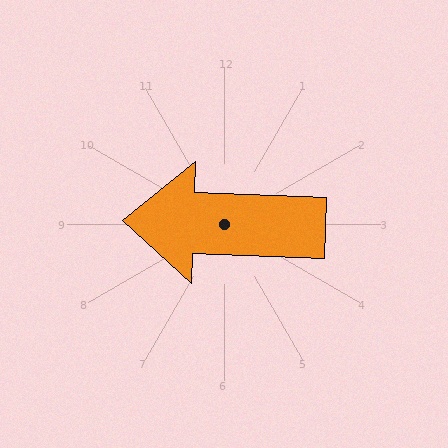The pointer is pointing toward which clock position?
Roughly 9 o'clock.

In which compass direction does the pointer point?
West.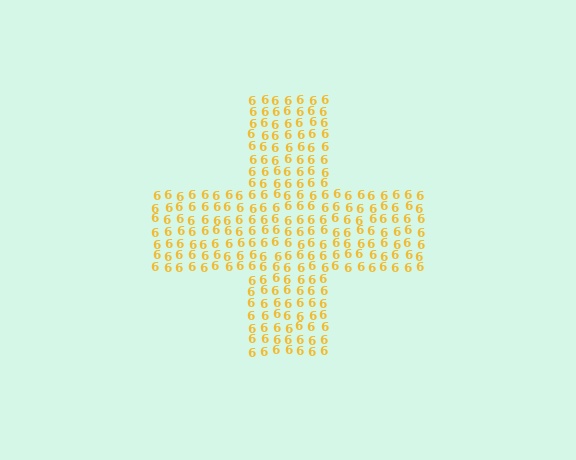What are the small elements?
The small elements are digit 6's.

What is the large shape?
The large shape is a cross.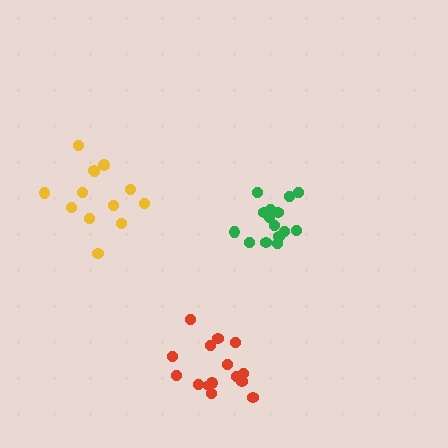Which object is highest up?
The yellow cluster is topmost.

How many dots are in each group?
Group 1: 15 dots, Group 2: 15 dots, Group 3: 13 dots (43 total).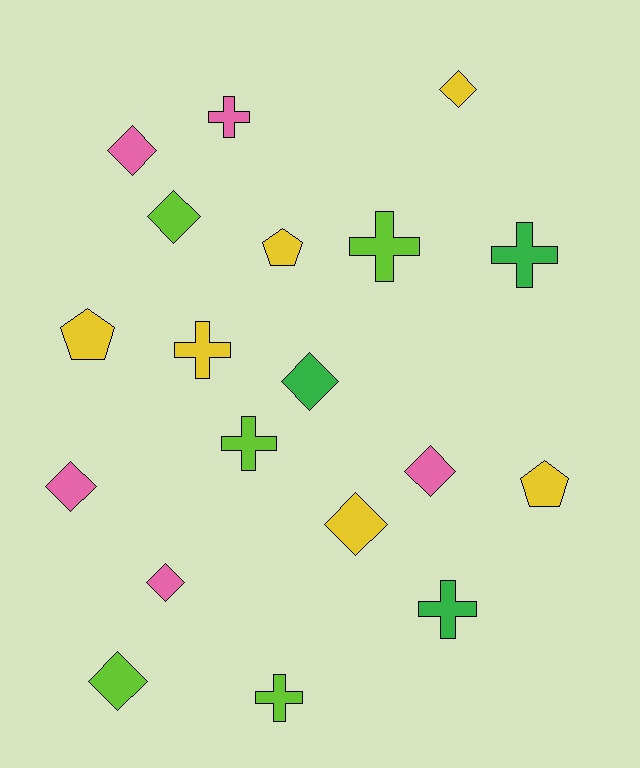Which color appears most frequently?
Yellow, with 6 objects.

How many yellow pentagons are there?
There are 3 yellow pentagons.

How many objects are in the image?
There are 19 objects.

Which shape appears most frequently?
Diamond, with 9 objects.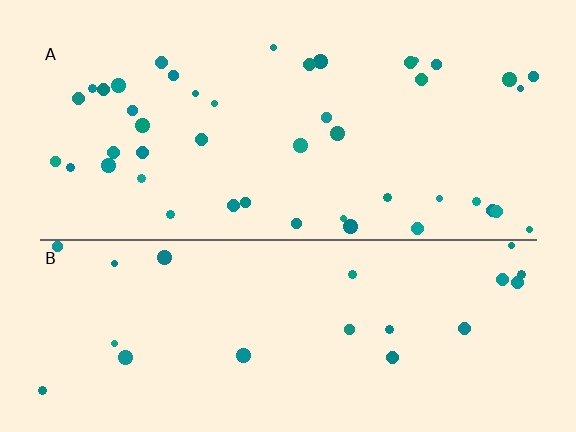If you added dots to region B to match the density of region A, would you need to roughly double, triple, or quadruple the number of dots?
Approximately double.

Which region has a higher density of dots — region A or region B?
A (the top).